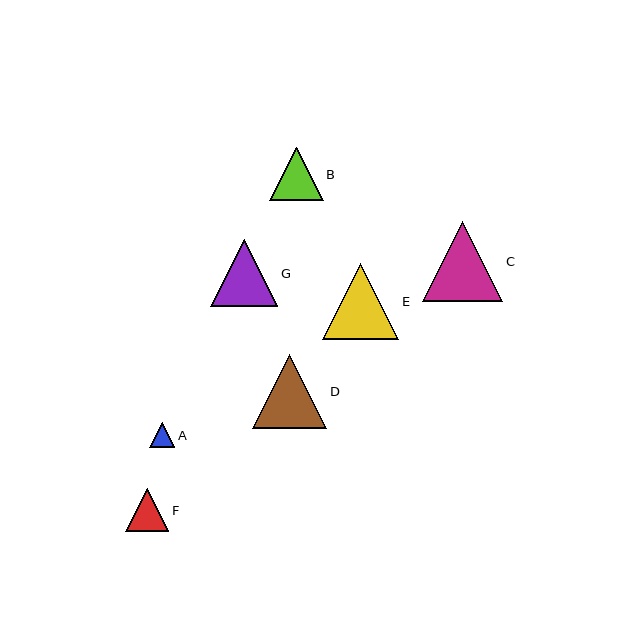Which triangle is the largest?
Triangle C is the largest with a size of approximately 80 pixels.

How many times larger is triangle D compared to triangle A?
Triangle D is approximately 2.9 times the size of triangle A.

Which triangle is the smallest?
Triangle A is the smallest with a size of approximately 26 pixels.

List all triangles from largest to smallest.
From largest to smallest: C, E, D, G, B, F, A.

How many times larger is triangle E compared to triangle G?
Triangle E is approximately 1.1 times the size of triangle G.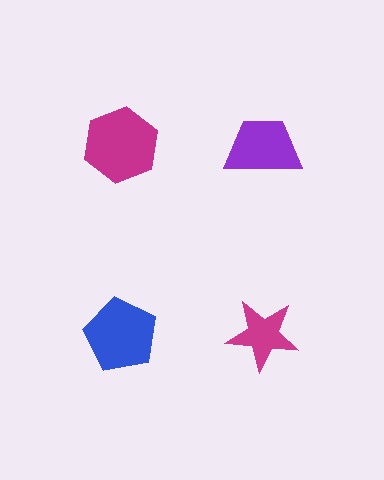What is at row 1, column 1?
A magenta hexagon.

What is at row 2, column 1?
A blue pentagon.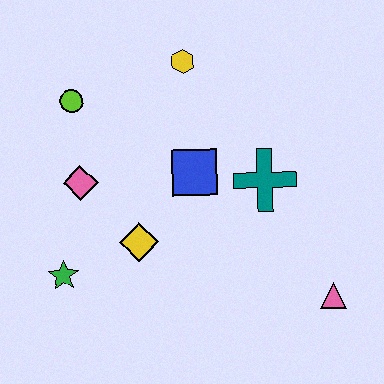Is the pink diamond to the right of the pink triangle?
No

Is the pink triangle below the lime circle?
Yes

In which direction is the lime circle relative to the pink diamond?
The lime circle is above the pink diamond.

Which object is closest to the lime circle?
The pink diamond is closest to the lime circle.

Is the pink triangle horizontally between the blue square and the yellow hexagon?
No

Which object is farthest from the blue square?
The pink triangle is farthest from the blue square.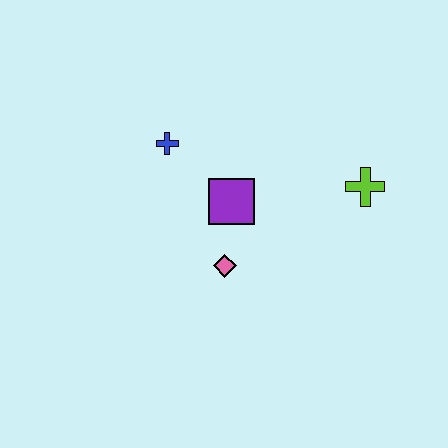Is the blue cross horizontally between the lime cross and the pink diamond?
No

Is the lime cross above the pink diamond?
Yes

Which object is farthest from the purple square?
The lime cross is farthest from the purple square.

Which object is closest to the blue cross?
The purple square is closest to the blue cross.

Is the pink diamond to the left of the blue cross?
No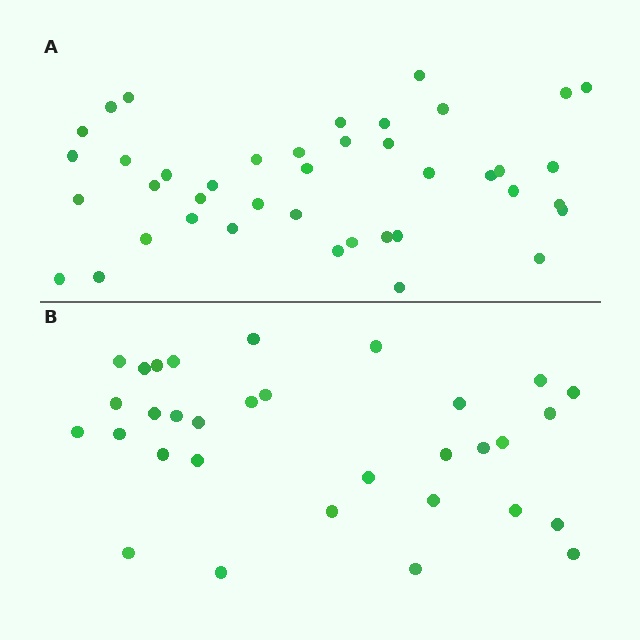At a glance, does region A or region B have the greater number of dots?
Region A (the top region) has more dots.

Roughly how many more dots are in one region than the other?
Region A has roughly 8 or so more dots than region B.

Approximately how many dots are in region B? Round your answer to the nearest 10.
About 30 dots. (The exact count is 32, which rounds to 30.)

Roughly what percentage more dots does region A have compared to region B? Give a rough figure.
About 30% more.